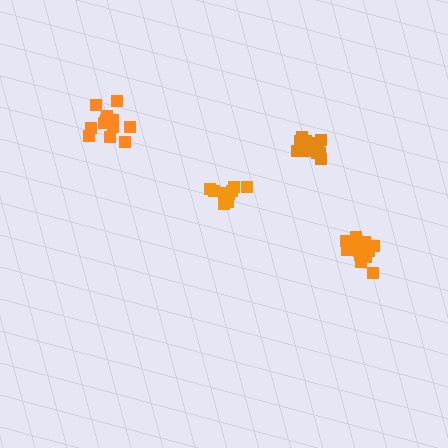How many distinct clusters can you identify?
There are 4 distinct clusters.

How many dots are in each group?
Group 1: 11 dots, Group 2: 11 dots, Group 3: 14 dots, Group 4: 12 dots (48 total).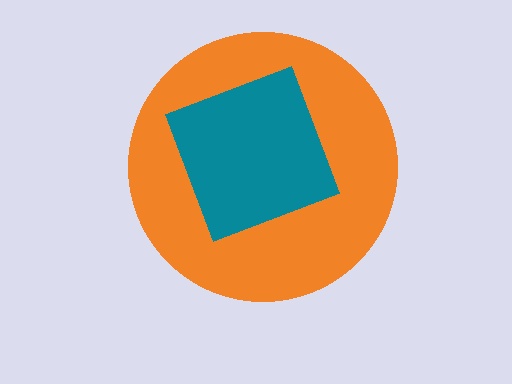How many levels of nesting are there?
2.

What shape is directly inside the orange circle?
The teal square.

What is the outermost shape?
The orange circle.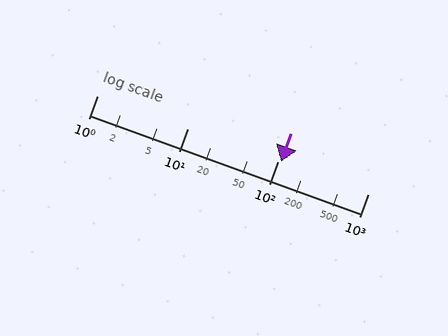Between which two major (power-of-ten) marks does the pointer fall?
The pointer is between 100 and 1000.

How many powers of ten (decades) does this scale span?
The scale spans 3 decades, from 1 to 1000.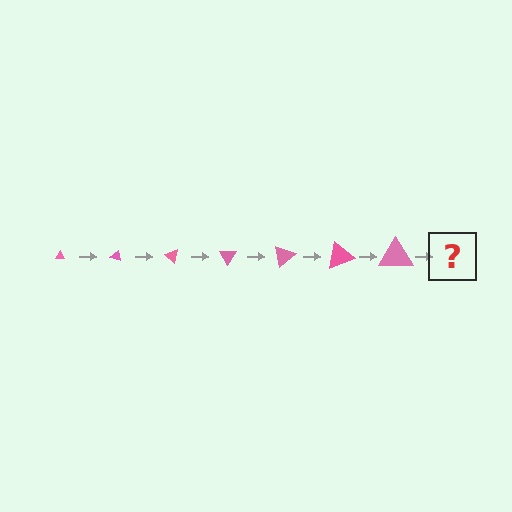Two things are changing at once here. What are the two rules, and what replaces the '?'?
The two rules are that the triangle grows larger each step and it rotates 20 degrees each step. The '?' should be a triangle, larger than the previous one and rotated 140 degrees from the start.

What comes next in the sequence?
The next element should be a triangle, larger than the previous one and rotated 140 degrees from the start.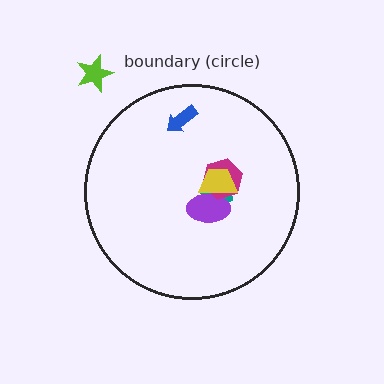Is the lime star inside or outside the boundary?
Outside.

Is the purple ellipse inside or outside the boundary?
Inside.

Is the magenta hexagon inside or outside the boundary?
Inside.